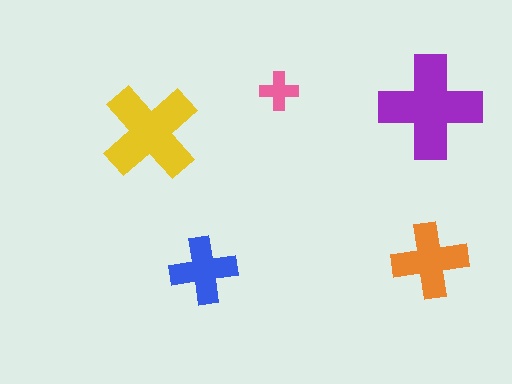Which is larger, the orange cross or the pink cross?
The orange one.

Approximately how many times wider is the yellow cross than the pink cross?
About 2.5 times wider.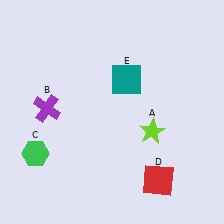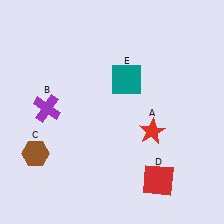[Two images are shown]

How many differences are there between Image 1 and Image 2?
There are 2 differences between the two images.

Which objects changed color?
A changed from lime to red. C changed from green to brown.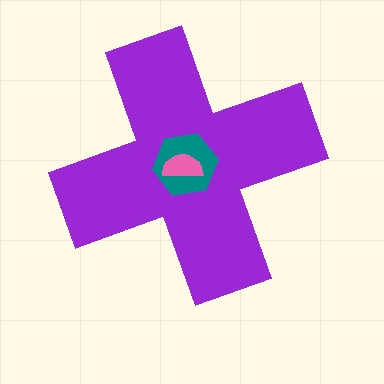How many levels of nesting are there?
3.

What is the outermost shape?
The purple cross.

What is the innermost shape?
The pink semicircle.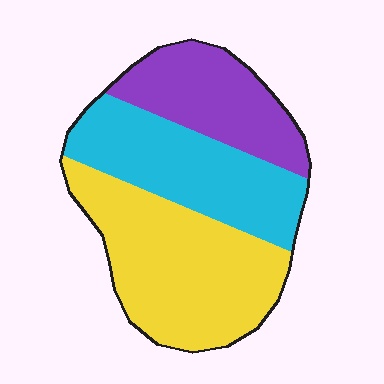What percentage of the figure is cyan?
Cyan takes up about one third (1/3) of the figure.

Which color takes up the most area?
Yellow, at roughly 45%.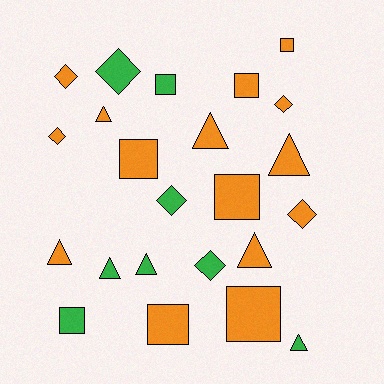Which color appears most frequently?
Orange, with 15 objects.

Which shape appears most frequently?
Triangle, with 8 objects.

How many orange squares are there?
There are 6 orange squares.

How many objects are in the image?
There are 23 objects.